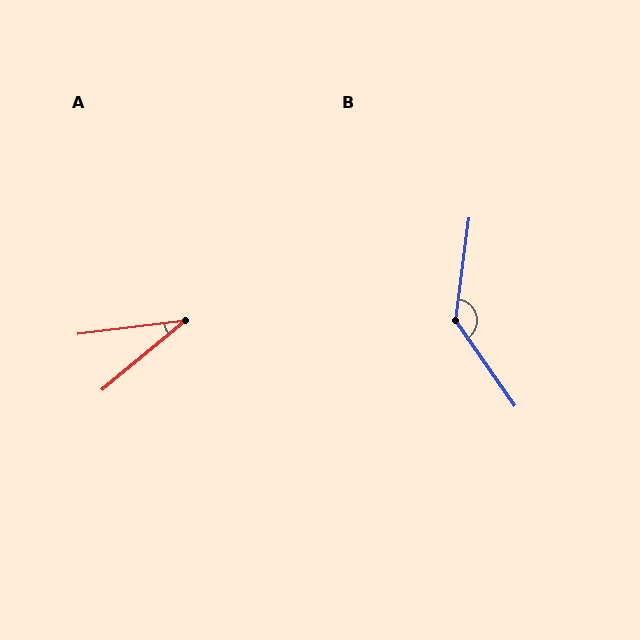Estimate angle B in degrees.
Approximately 138 degrees.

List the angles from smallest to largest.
A (33°), B (138°).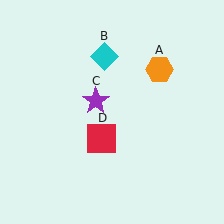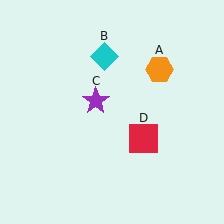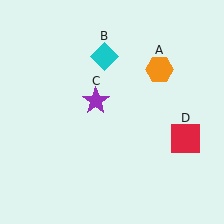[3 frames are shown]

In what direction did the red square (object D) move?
The red square (object D) moved right.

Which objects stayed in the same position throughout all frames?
Orange hexagon (object A) and cyan diamond (object B) and purple star (object C) remained stationary.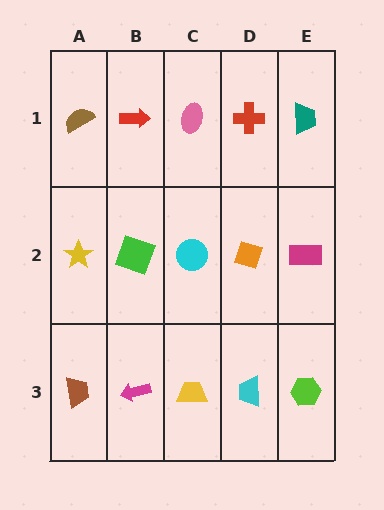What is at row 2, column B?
A green square.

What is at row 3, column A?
A brown trapezoid.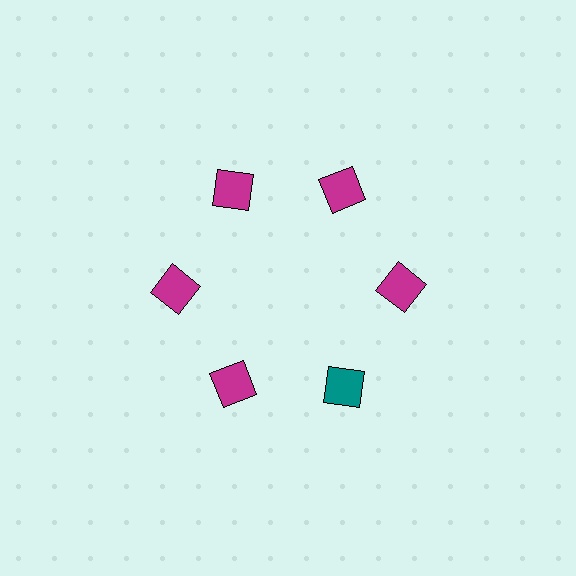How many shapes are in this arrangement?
There are 6 shapes arranged in a ring pattern.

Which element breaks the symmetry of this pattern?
The teal square at roughly the 5 o'clock position breaks the symmetry. All other shapes are magenta squares.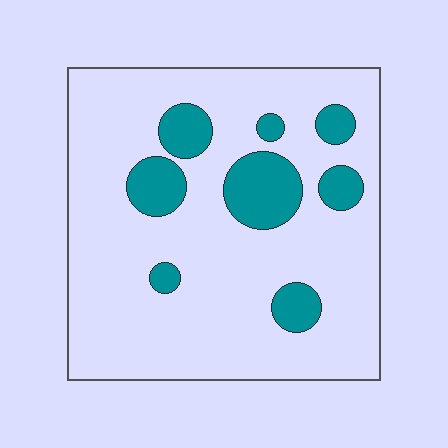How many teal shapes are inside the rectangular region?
8.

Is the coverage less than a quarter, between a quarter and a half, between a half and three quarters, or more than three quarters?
Less than a quarter.